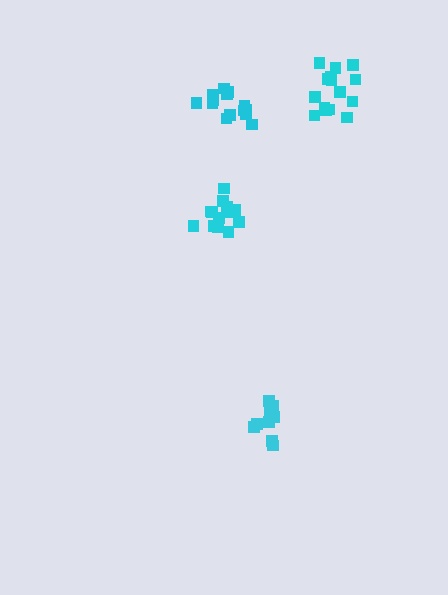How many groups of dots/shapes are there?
There are 4 groups.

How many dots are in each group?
Group 1: 13 dots, Group 2: 15 dots, Group 3: 14 dots, Group 4: 11 dots (53 total).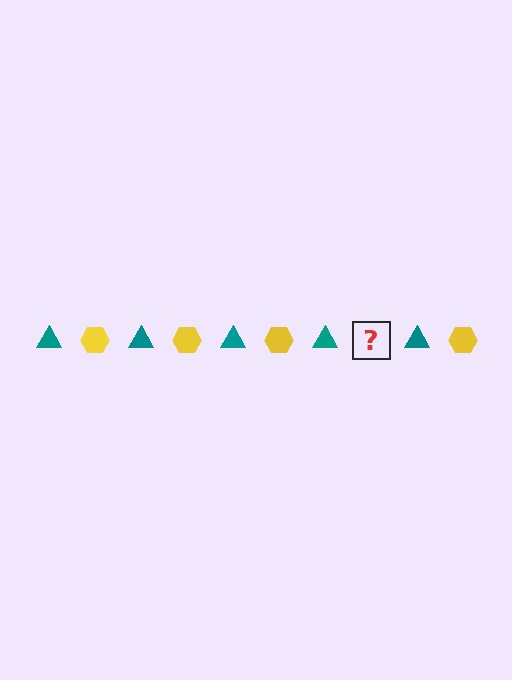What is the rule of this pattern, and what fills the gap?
The rule is that the pattern alternates between teal triangle and yellow hexagon. The gap should be filled with a yellow hexagon.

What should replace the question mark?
The question mark should be replaced with a yellow hexagon.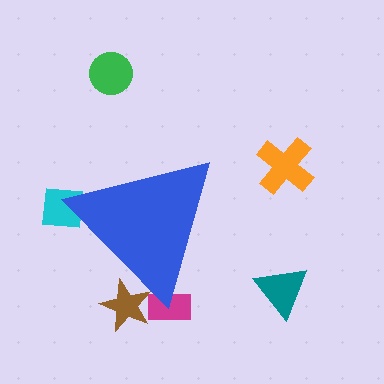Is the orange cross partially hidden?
No, the orange cross is fully visible.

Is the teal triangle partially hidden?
No, the teal triangle is fully visible.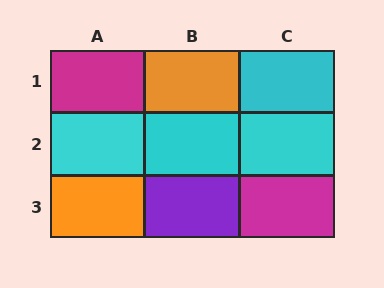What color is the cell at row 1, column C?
Cyan.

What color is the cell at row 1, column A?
Magenta.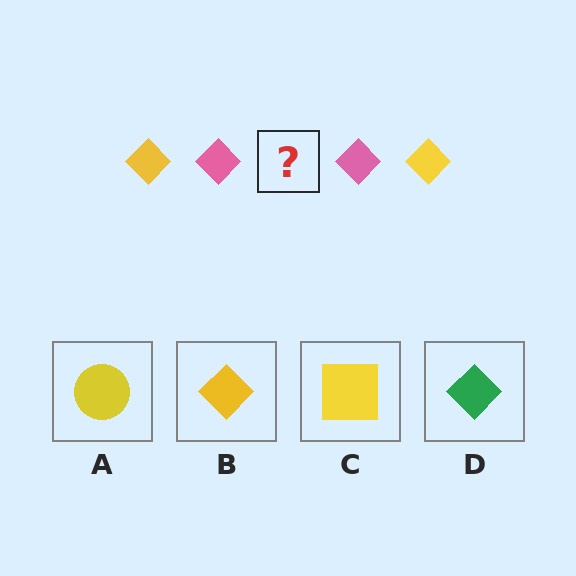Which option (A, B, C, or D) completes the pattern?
B.